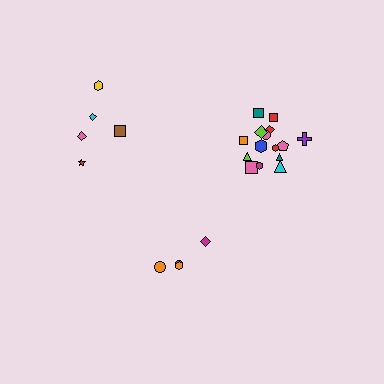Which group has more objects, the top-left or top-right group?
The top-right group.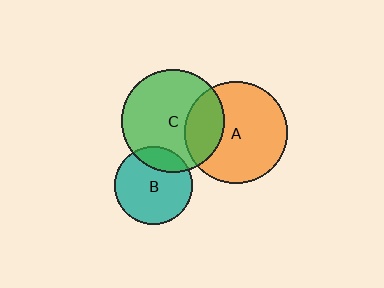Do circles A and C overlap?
Yes.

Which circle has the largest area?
Circle C (green).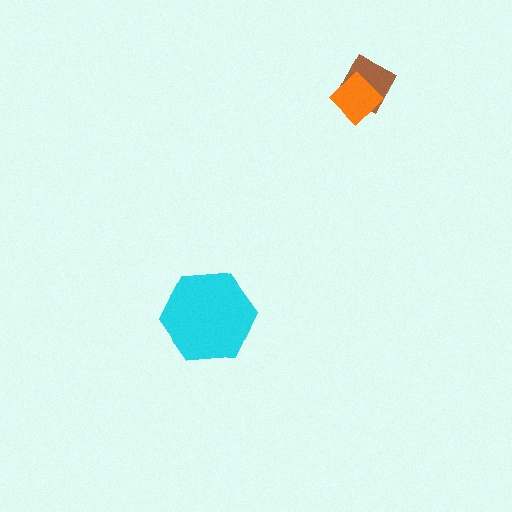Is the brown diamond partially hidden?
Yes, it is partially covered by another shape.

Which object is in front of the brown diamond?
The orange diamond is in front of the brown diamond.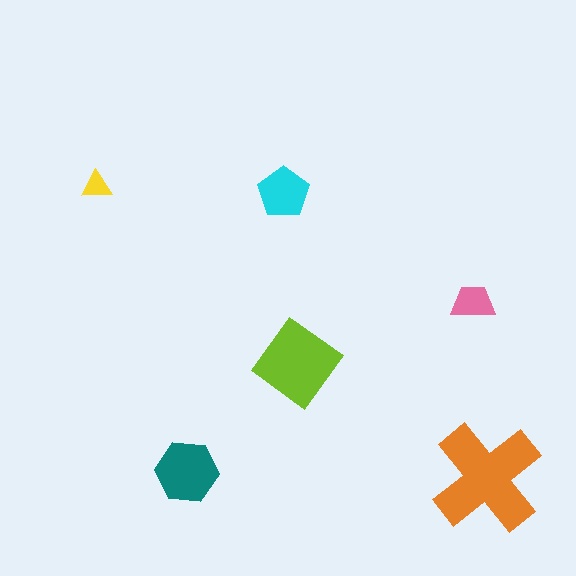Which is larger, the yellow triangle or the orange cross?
The orange cross.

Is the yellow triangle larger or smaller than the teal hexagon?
Smaller.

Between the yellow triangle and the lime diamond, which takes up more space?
The lime diamond.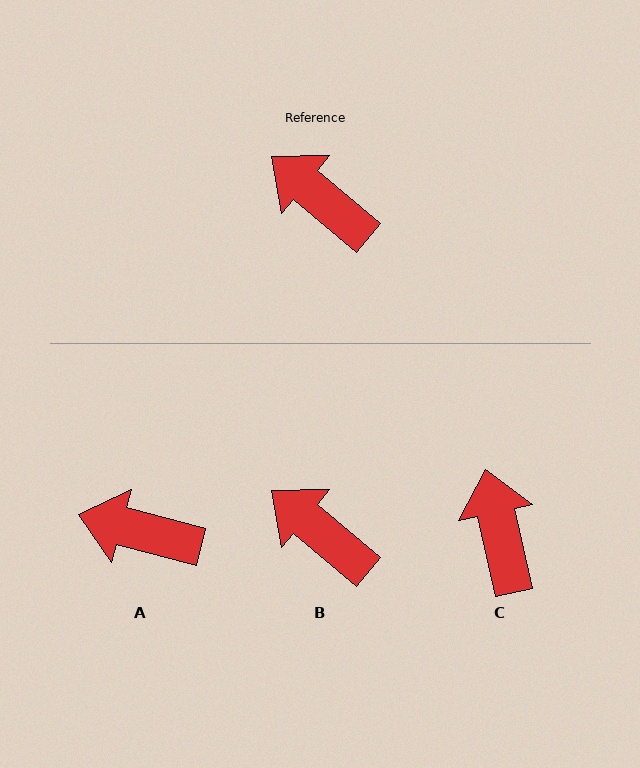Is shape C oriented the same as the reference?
No, it is off by about 37 degrees.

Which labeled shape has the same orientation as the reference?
B.